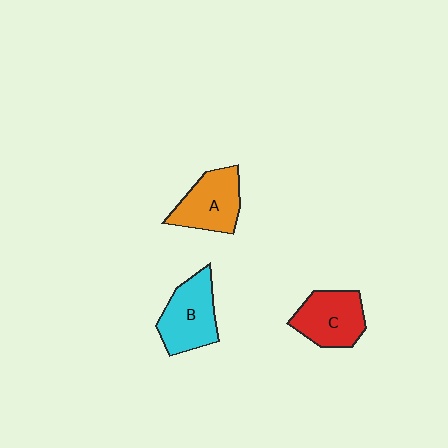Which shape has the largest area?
Shape B (cyan).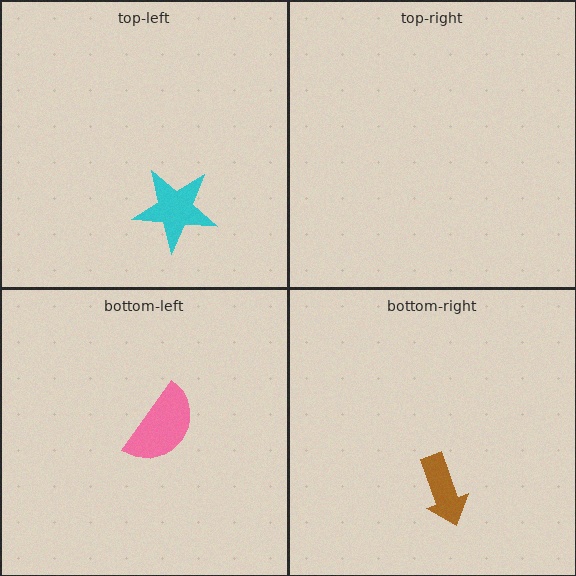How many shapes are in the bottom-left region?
1.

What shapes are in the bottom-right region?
The brown arrow.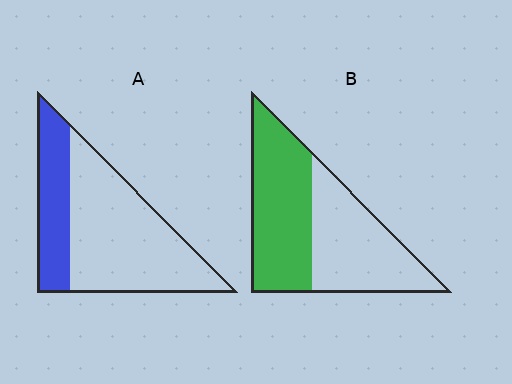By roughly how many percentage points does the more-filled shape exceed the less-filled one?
By roughly 20 percentage points (B over A).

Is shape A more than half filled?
No.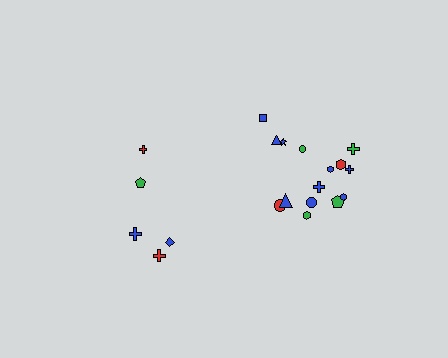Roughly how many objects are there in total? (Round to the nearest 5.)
Roughly 20 objects in total.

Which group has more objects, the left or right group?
The right group.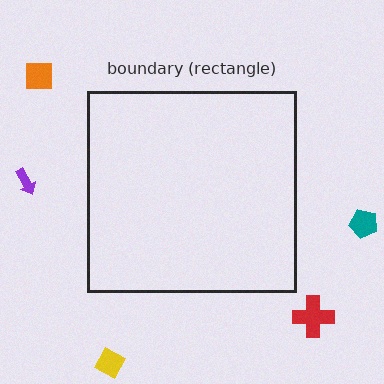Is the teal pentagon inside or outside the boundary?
Outside.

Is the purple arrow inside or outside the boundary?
Outside.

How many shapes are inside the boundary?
0 inside, 5 outside.